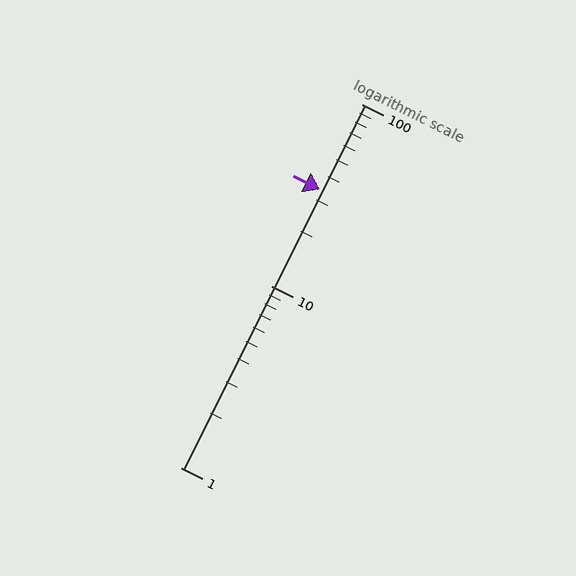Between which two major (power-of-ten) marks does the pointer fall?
The pointer is between 10 and 100.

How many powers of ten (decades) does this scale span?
The scale spans 2 decades, from 1 to 100.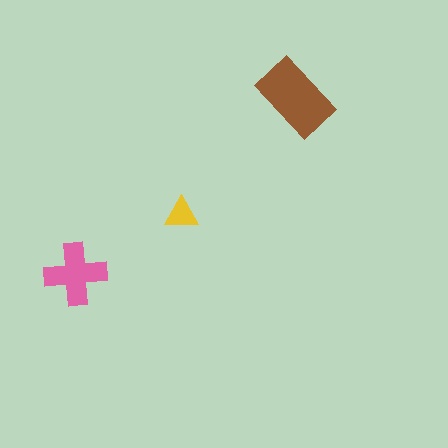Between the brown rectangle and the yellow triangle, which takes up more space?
The brown rectangle.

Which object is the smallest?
The yellow triangle.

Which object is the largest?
The brown rectangle.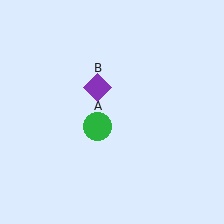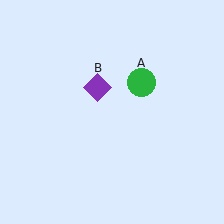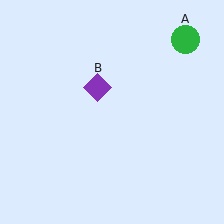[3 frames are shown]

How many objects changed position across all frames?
1 object changed position: green circle (object A).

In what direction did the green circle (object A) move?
The green circle (object A) moved up and to the right.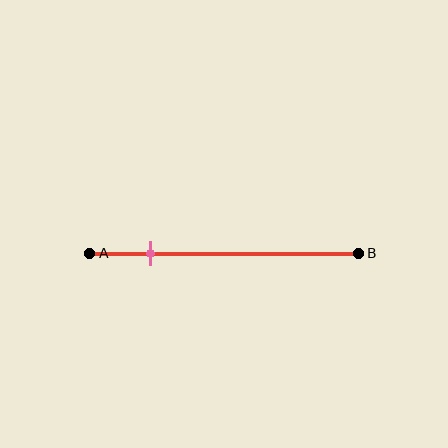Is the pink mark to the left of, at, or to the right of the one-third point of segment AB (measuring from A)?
The pink mark is to the left of the one-third point of segment AB.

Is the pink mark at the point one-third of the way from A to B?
No, the mark is at about 25% from A, not at the 33% one-third point.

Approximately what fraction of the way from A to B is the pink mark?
The pink mark is approximately 25% of the way from A to B.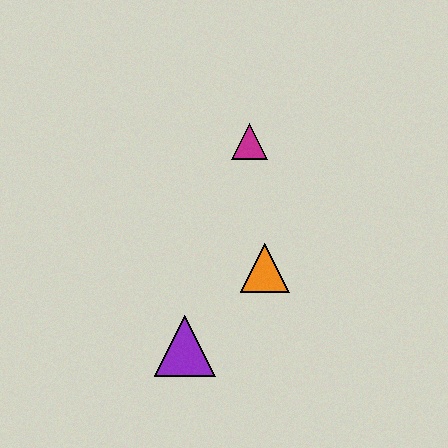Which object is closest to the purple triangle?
The orange triangle is closest to the purple triangle.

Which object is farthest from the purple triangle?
The magenta triangle is farthest from the purple triangle.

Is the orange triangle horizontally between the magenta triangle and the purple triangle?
No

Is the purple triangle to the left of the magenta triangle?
Yes